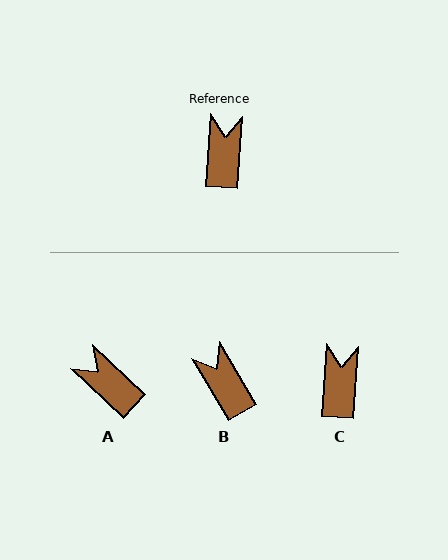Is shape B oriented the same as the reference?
No, it is off by about 35 degrees.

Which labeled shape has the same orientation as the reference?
C.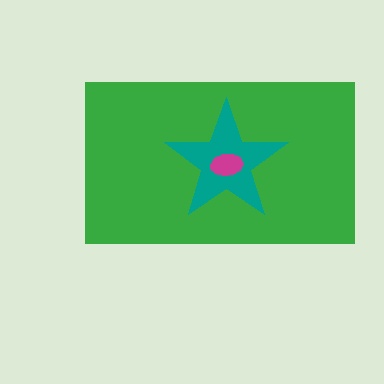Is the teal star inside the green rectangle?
Yes.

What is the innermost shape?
The magenta ellipse.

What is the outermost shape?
The green rectangle.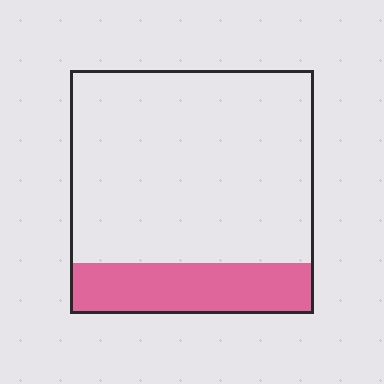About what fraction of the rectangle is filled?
About one fifth (1/5).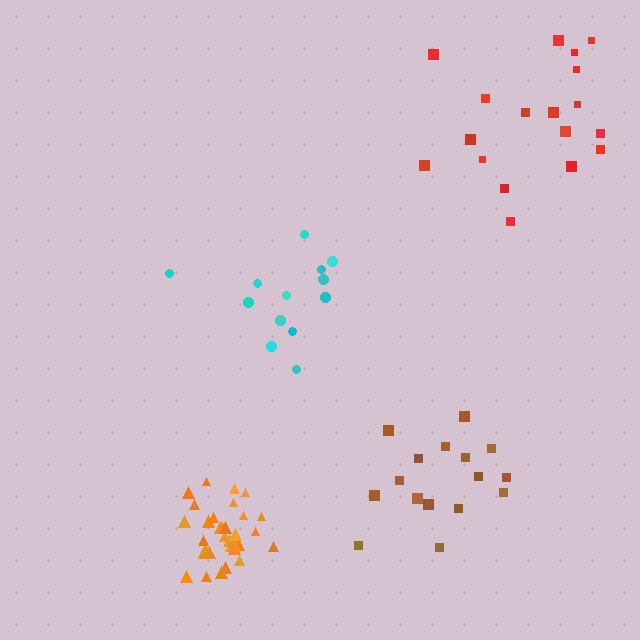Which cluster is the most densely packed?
Orange.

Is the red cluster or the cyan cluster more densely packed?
Cyan.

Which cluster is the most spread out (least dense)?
Red.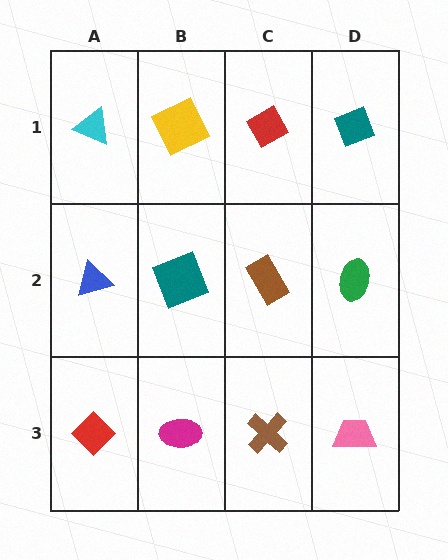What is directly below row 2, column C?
A brown cross.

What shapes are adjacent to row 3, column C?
A brown rectangle (row 2, column C), a magenta ellipse (row 3, column B), a pink trapezoid (row 3, column D).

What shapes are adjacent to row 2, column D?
A teal diamond (row 1, column D), a pink trapezoid (row 3, column D), a brown rectangle (row 2, column C).